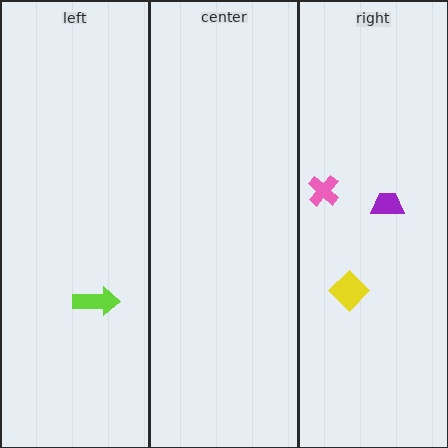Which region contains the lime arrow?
The left region.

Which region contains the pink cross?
The right region.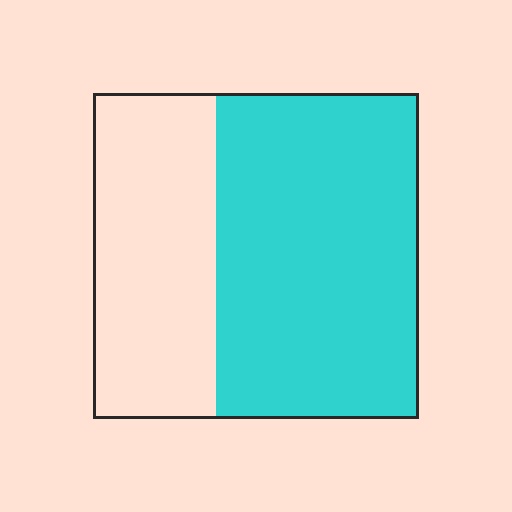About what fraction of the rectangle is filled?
About five eighths (5/8).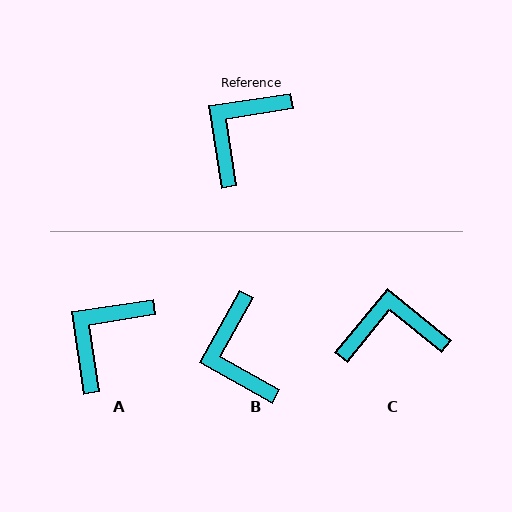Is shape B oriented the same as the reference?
No, it is off by about 52 degrees.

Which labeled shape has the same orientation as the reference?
A.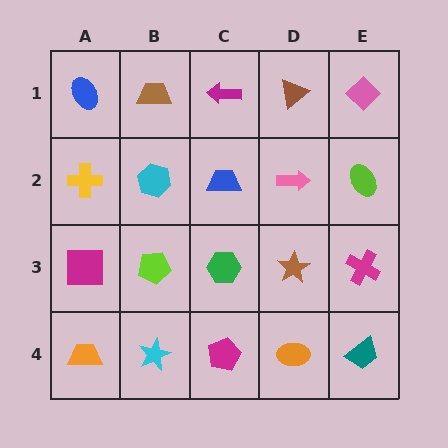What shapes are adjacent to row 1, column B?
A cyan hexagon (row 2, column B), a blue ellipse (row 1, column A), a magenta arrow (row 1, column C).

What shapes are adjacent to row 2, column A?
A blue ellipse (row 1, column A), a magenta square (row 3, column A), a cyan hexagon (row 2, column B).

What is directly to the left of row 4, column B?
An orange trapezoid.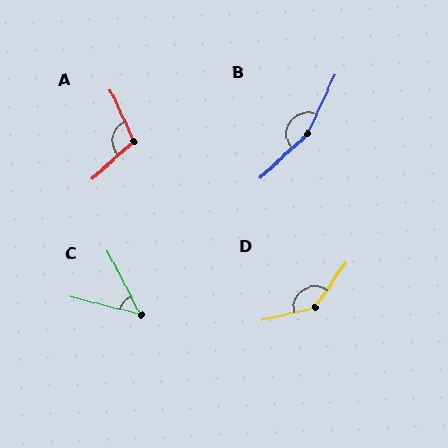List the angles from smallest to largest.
C (49°), A (108°), D (138°), B (159°).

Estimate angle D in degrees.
Approximately 138 degrees.